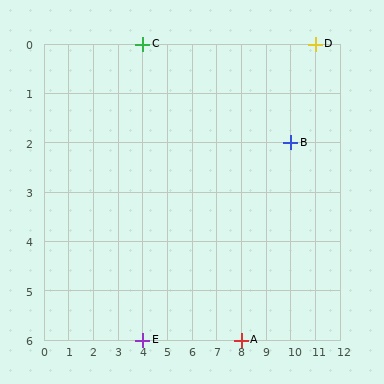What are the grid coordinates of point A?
Point A is at grid coordinates (8, 6).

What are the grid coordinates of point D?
Point D is at grid coordinates (11, 0).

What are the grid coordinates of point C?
Point C is at grid coordinates (4, 0).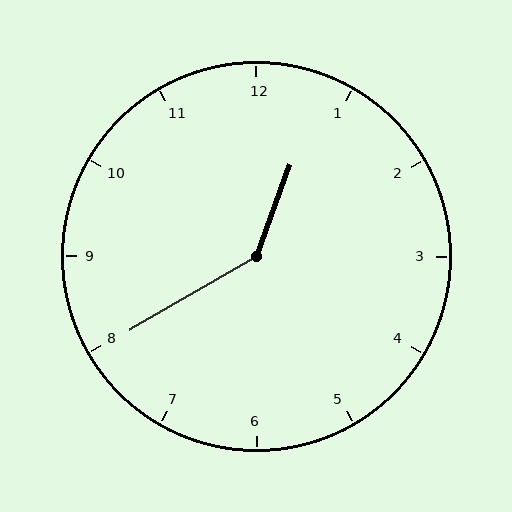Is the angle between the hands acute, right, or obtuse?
It is obtuse.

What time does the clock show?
12:40.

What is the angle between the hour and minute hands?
Approximately 140 degrees.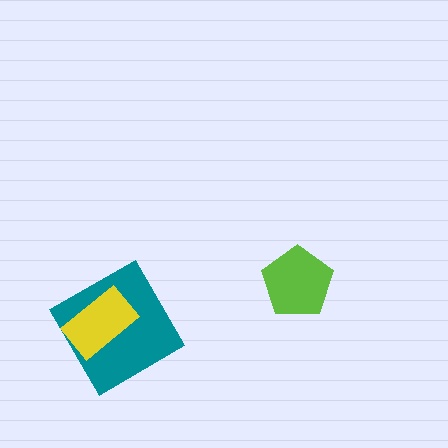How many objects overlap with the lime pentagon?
0 objects overlap with the lime pentagon.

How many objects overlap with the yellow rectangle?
1 object overlaps with the yellow rectangle.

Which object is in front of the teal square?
The yellow rectangle is in front of the teal square.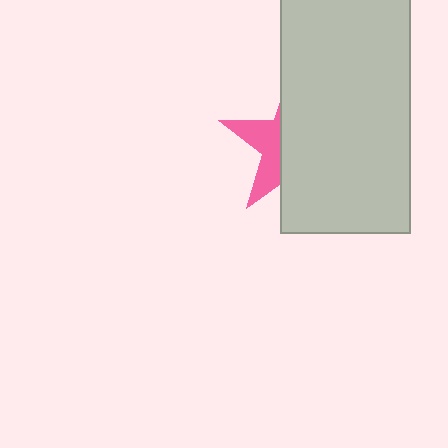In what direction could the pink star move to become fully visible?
The pink star could move left. That would shift it out from behind the light gray rectangle entirely.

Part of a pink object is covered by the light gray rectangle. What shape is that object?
It is a star.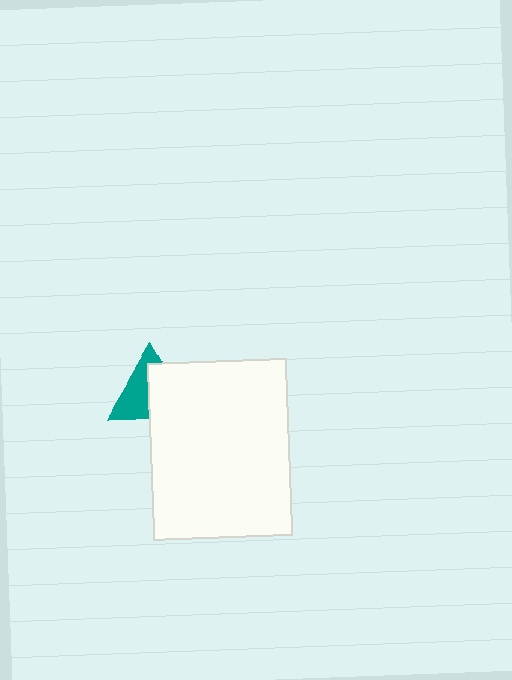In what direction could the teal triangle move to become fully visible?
The teal triangle could move toward the upper-left. That would shift it out from behind the white rectangle entirely.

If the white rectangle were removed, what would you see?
You would see the complete teal triangle.